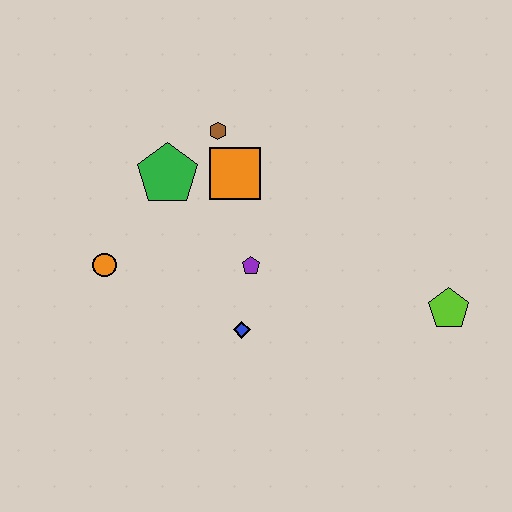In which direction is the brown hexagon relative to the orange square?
The brown hexagon is above the orange square.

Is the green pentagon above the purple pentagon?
Yes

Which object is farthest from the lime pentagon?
The orange circle is farthest from the lime pentagon.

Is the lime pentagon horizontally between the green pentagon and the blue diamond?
No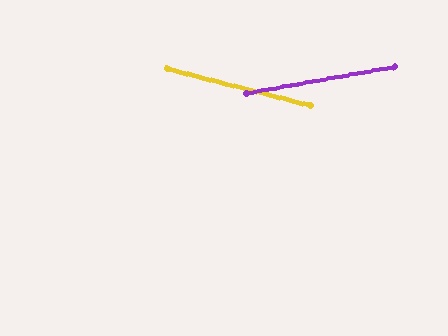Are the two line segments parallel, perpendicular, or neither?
Neither parallel nor perpendicular — they differ by about 24°.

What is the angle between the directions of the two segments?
Approximately 24 degrees.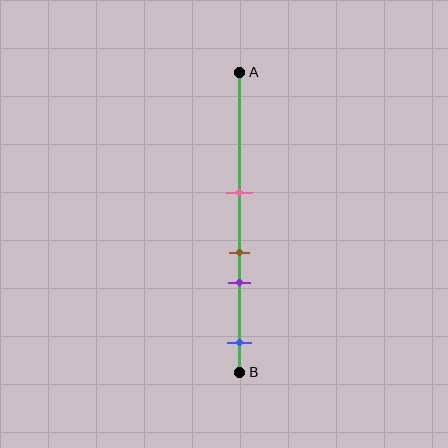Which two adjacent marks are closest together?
The brown and purple marks are the closest adjacent pair.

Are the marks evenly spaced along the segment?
No, the marks are not evenly spaced.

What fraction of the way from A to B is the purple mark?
The purple mark is approximately 70% (0.7) of the way from A to B.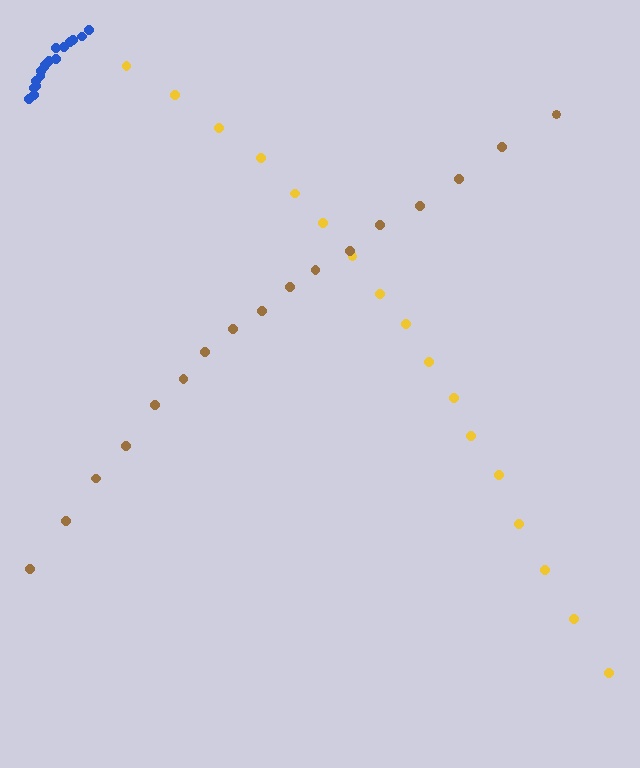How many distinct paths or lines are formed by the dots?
There are 3 distinct paths.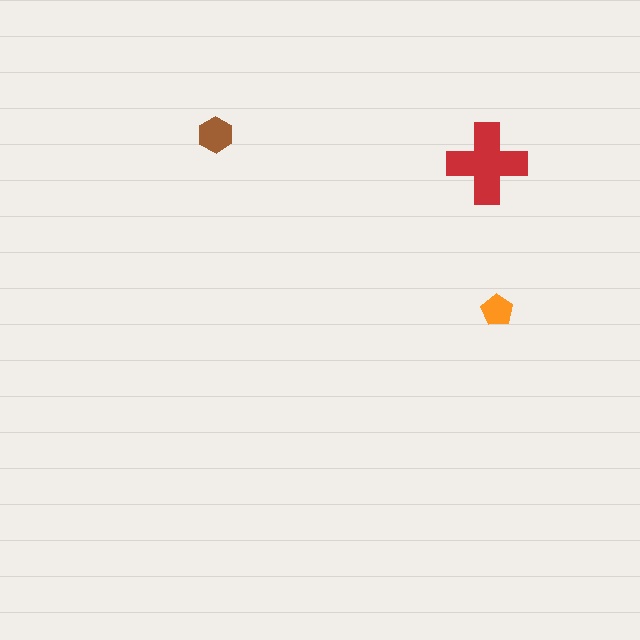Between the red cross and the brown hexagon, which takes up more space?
The red cross.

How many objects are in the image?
There are 3 objects in the image.